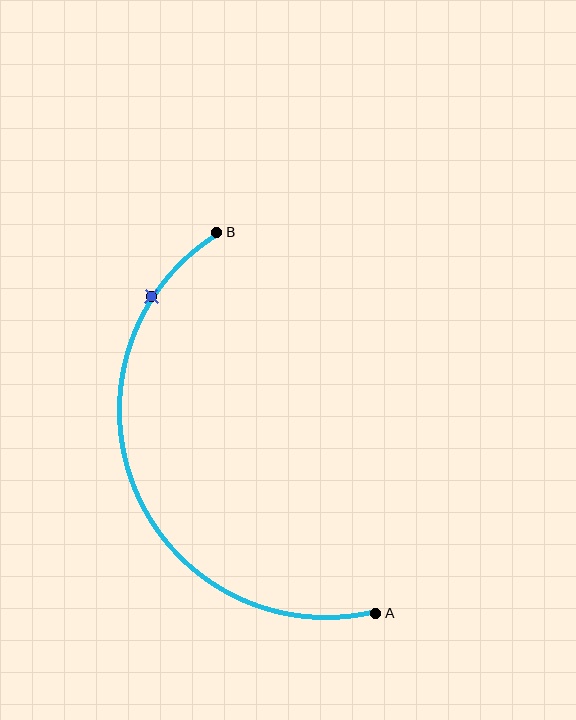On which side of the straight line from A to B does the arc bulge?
The arc bulges to the left of the straight line connecting A and B.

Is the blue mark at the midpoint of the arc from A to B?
No. The blue mark lies on the arc but is closer to endpoint B. The arc midpoint would be at the point on the curve equidistant along the arc from both A and B.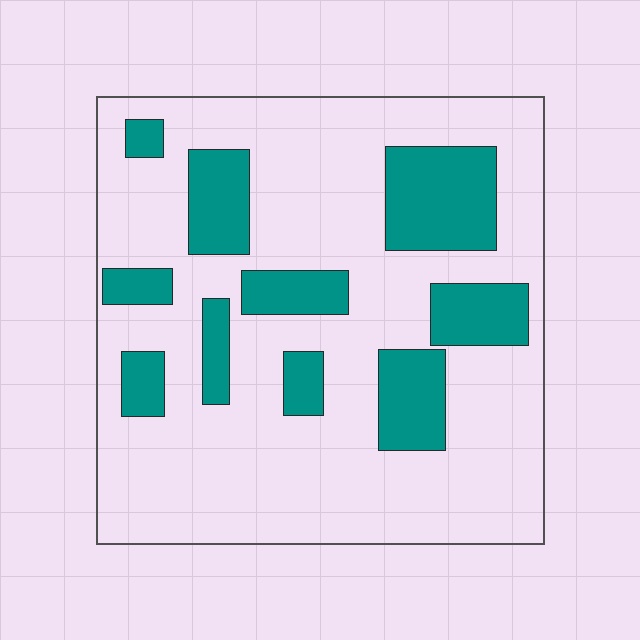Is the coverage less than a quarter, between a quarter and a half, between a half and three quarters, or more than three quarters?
Less than a quarter.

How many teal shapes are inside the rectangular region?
10.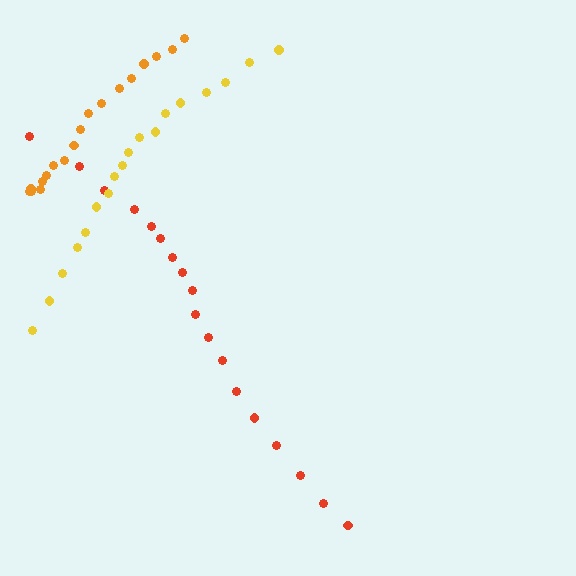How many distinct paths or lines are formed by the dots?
There are 3 distinct paths.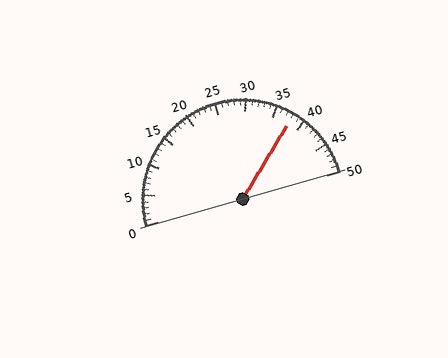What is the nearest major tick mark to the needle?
The nearest major tick mark is 40.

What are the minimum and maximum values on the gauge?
The gauge ranges from 0 to 50.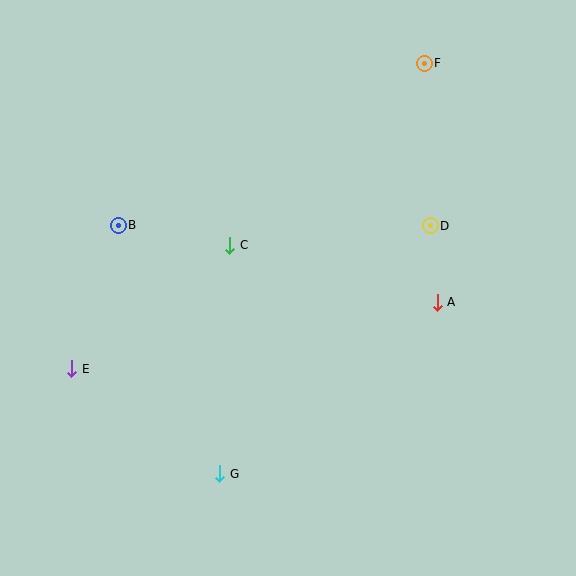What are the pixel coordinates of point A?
Point A is at (437, 302).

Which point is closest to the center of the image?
Point C at (230, 245) is closest to the center.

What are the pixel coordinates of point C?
Point C is at (230, 245).